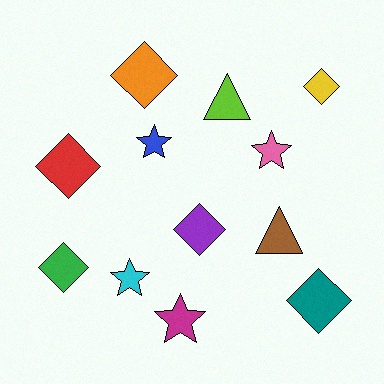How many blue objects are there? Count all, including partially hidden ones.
There is 1 blue object.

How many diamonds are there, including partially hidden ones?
There are 6 diamonds.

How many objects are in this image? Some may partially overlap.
There are 12 objects.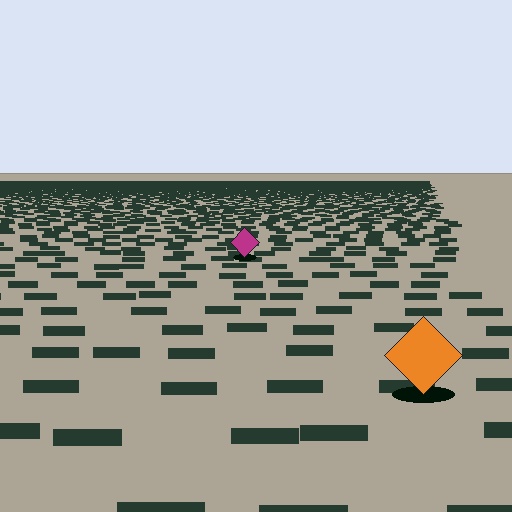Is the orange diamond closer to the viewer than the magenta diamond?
Yes. The orange diamond is closer — you can tell from the texture gradient: the ground texture is coarser near it.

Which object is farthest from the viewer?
The magenta diamond is farthest from the viewer. It appears smaller and the ground texture around it is denser.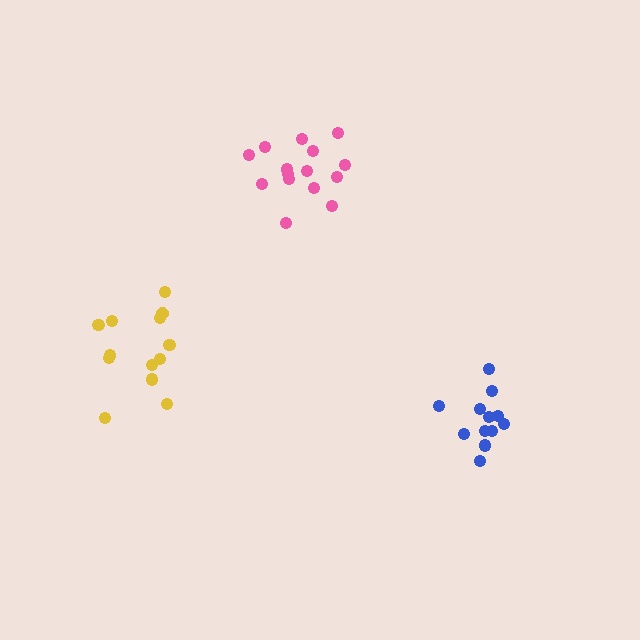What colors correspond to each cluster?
The clusters are colored: pink, blue, yellow.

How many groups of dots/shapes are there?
There are 3 groups.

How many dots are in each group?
Group 1: 15 dots, Group 2: 12 dots, Group 3: 13 dots (40 total).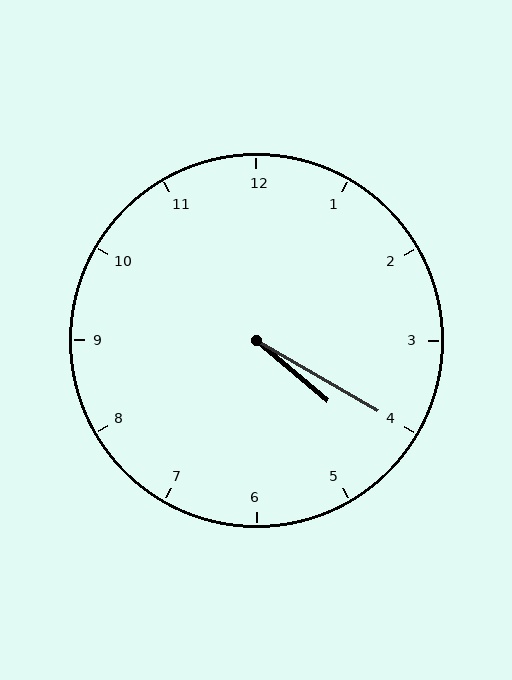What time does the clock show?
4:20.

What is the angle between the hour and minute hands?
Approximately 10 degrees.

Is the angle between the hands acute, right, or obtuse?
It is acute.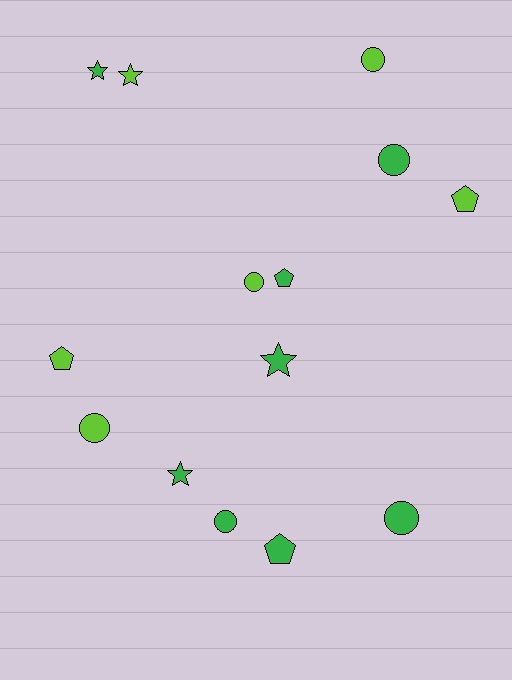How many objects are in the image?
There are 14 objects.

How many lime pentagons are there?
There are 2 lime pentagons.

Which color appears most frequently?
Green, with 8 objects.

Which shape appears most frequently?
Circle, with 6 objects.